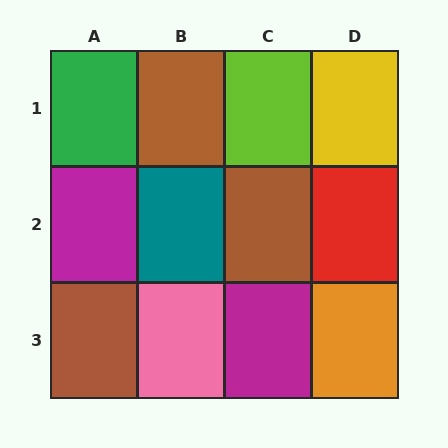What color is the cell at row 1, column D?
Yellow.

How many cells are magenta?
2 cells are magenta.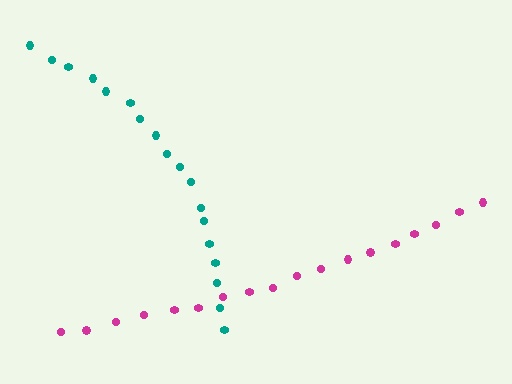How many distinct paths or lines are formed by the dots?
There are 2 distinct paths.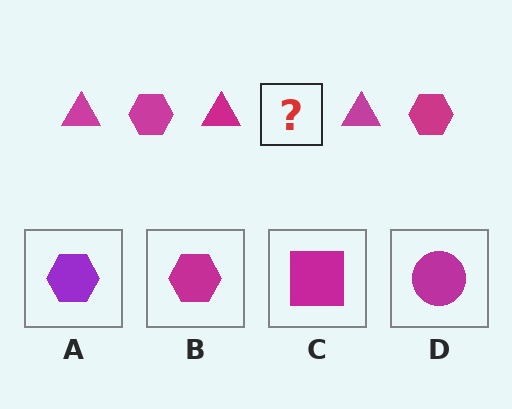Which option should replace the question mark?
Option B.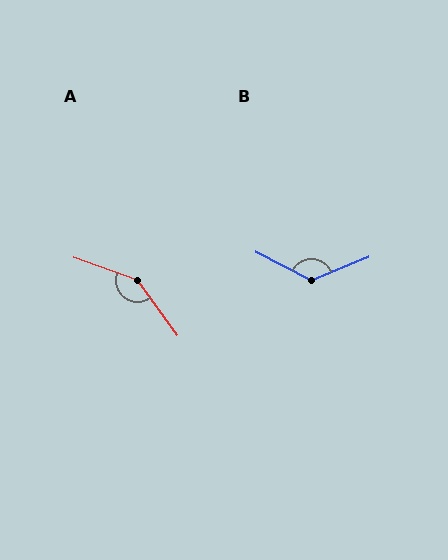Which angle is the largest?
A, at approximately 146 degrees.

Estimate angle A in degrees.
Approximately 146 degrees.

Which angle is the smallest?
B, at approximately 130 degrees.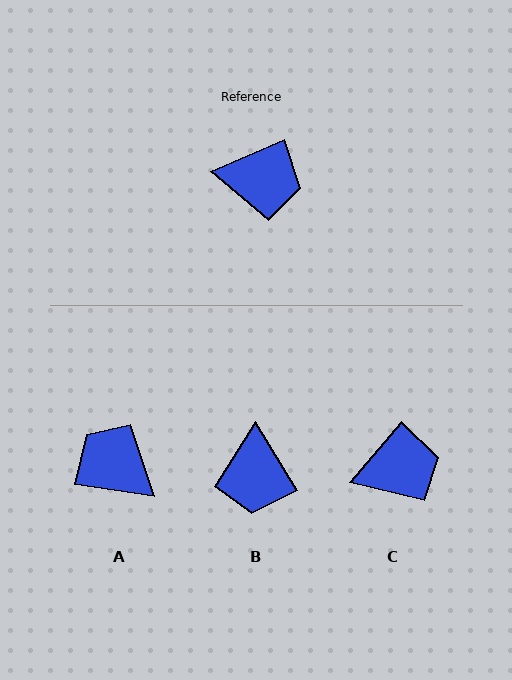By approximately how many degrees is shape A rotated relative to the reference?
Approximately 148 degrees counter-clockwise.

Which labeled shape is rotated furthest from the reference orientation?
A, about 148 degrees away.